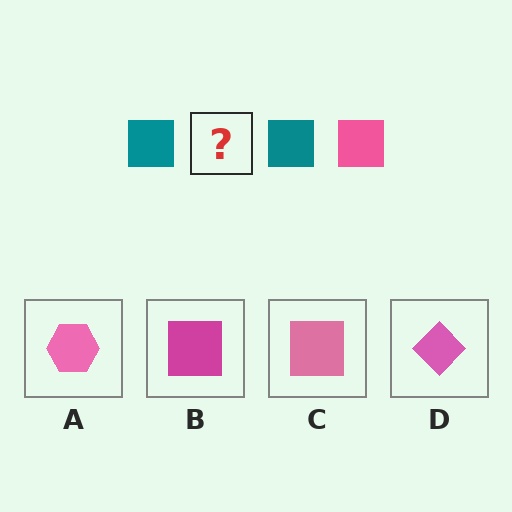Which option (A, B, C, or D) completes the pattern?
C.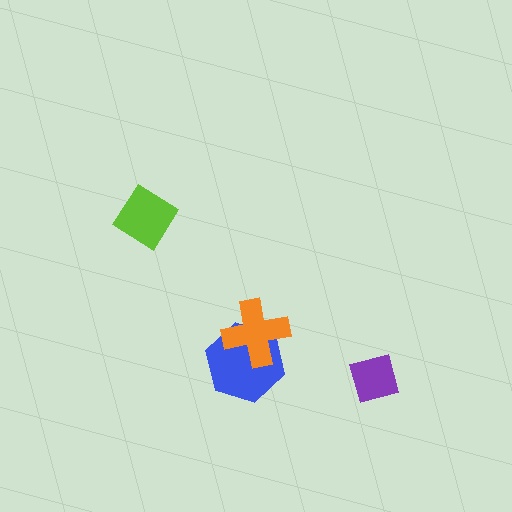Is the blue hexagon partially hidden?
Yes, it is partially covered by another shape.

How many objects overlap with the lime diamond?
0 objects overlap with the lime diamond.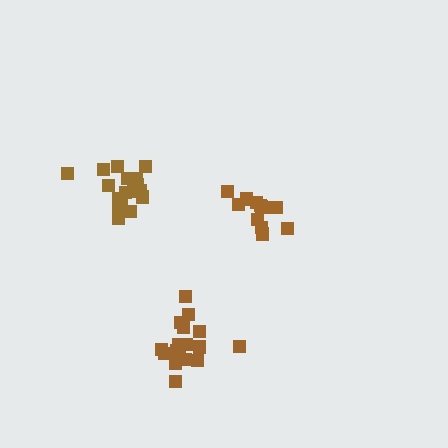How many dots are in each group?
Group 1: 12 dots, Group 2: 17 dots, Group 3: 17 dots (46 total).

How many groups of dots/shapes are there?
There are 3 groups.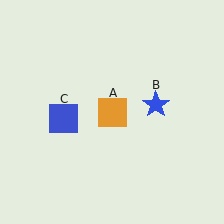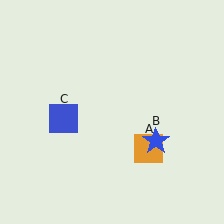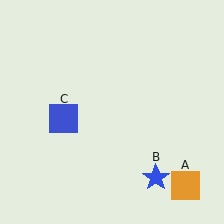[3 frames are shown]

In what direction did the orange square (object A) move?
The orange square (object A) moved down and to the right.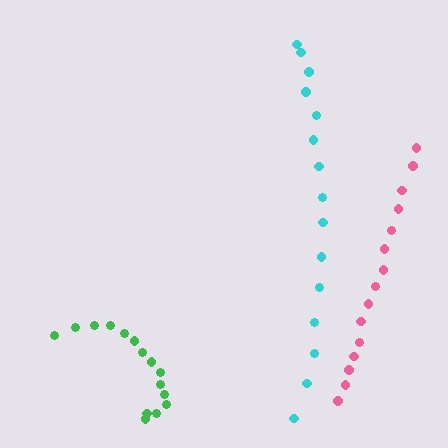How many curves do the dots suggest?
There are 3 distinct paths.